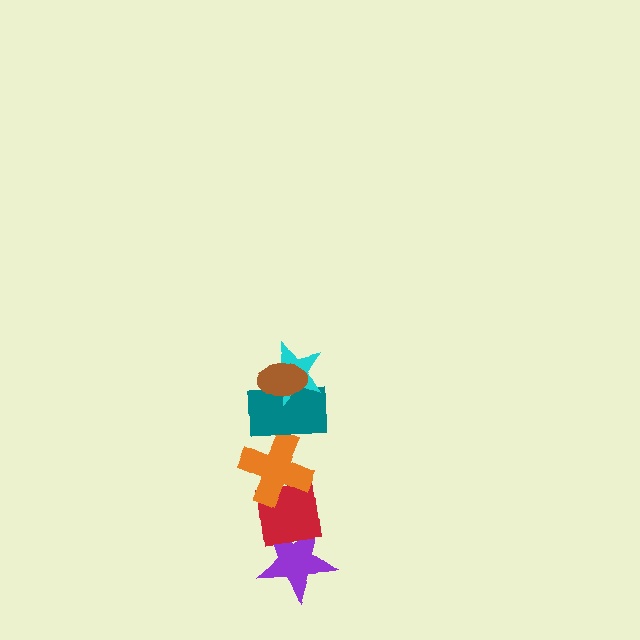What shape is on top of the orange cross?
The teal rectangle is on top of the orange cross.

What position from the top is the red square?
The red square is 5th from the top.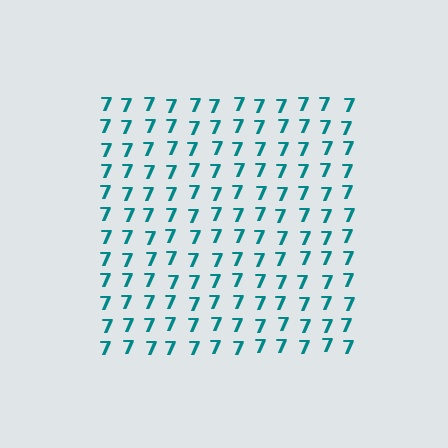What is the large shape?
The large shape is a square.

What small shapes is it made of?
It is made of small digit 7's.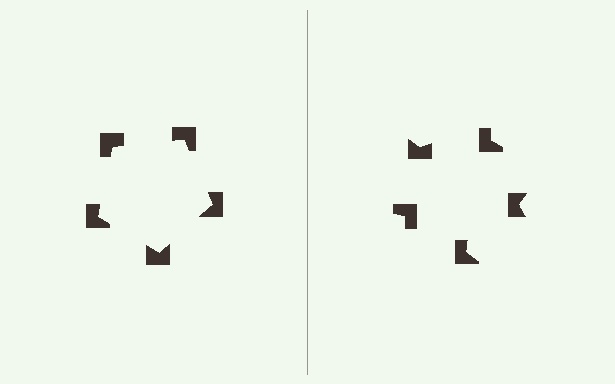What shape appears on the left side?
An illusory pentagon.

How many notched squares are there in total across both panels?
10 — 5 on each side.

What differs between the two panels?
The notched squares are positioned identically on both sides; only the wedge orientations differ. On the left they align to a pentagon; on the right they are misaligned.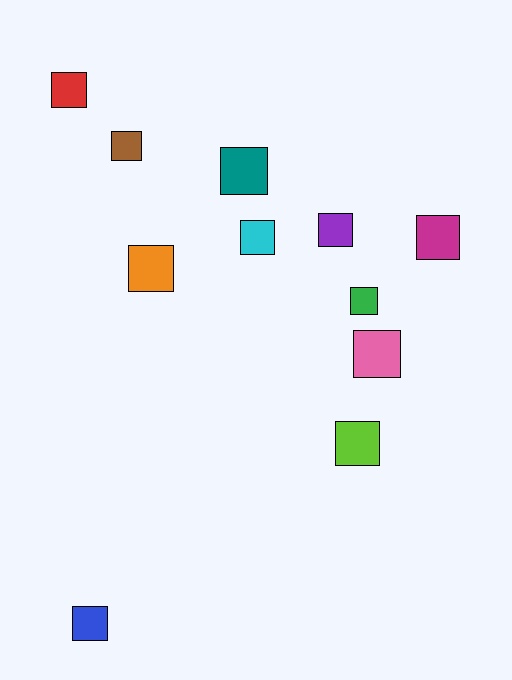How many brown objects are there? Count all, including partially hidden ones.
There is 1 brown object.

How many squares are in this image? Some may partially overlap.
There are 11 squares.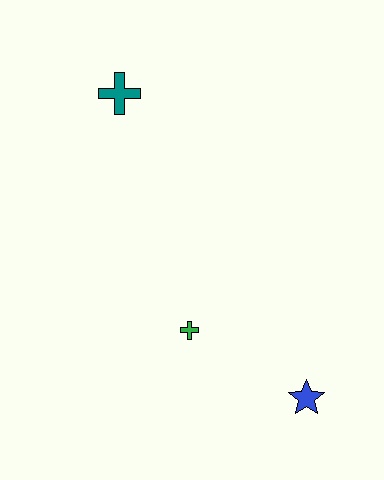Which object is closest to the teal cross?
The green cross is closest to the teal cross.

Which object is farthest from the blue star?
The teal cross is farthest from the blue star.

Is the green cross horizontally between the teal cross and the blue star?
Yes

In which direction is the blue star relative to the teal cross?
The blue star is below the teal cross.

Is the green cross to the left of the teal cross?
No